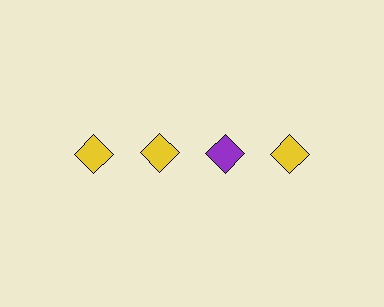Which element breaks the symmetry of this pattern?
The purple diamond in the top row, center column breaks the symmetry. All other shapes are yellow diamonds.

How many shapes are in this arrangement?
There are 4 shapes arranged in a grid pattern.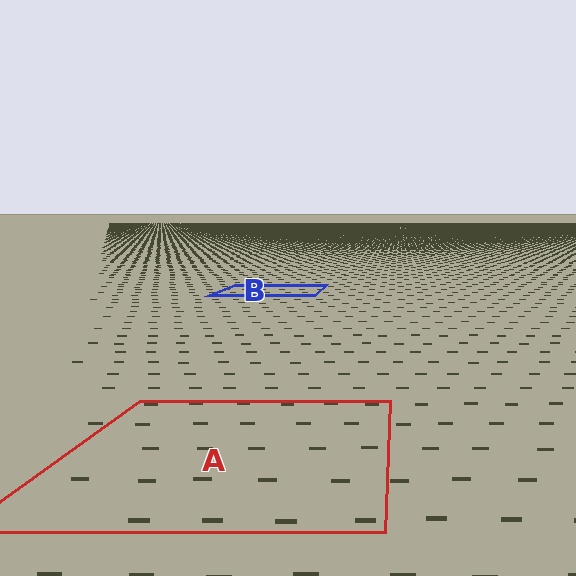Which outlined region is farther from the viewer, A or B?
Region B is farther from the viewer — the texture elements inside it appear smaller and more densely packed.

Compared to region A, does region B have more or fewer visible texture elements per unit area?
Region B has more texture elements per unit area — they are packed more densely because it is farther away.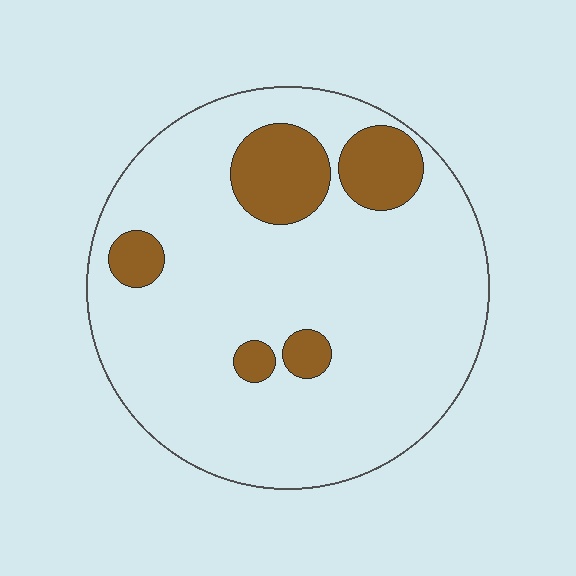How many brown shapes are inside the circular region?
5.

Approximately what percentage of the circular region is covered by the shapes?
Approximately 15%.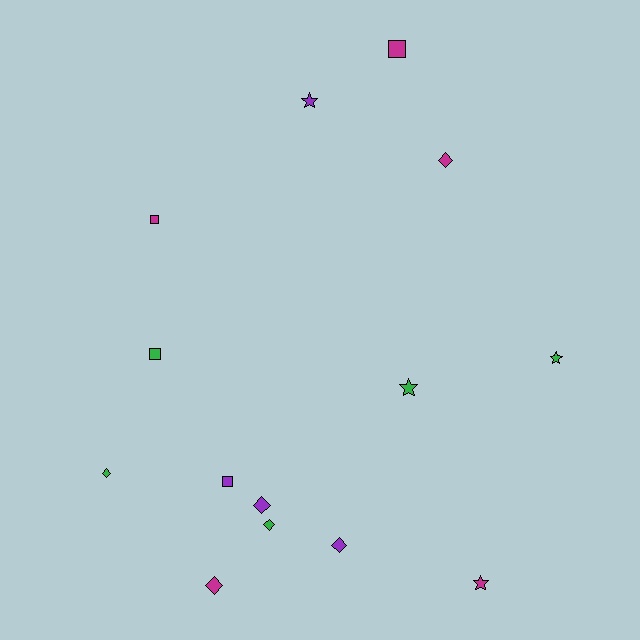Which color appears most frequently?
Magenta, with 5 objects.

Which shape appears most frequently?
Diamond, with 6 objects.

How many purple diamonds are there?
There are 2 purple diamonds.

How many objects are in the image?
There are 14 objects.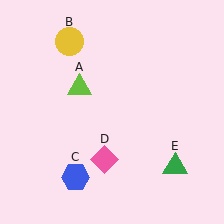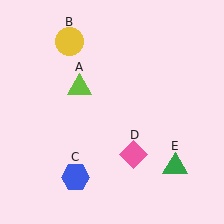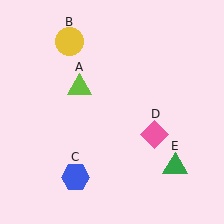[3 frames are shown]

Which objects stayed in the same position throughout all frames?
Lime triangle (object A) and yellow circle (object B) and blue hexagon (object C) and green triangle (object E) remained stationary.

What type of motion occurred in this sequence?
The pink diamond (object D) rotated counterclockwise around the center of the scene.